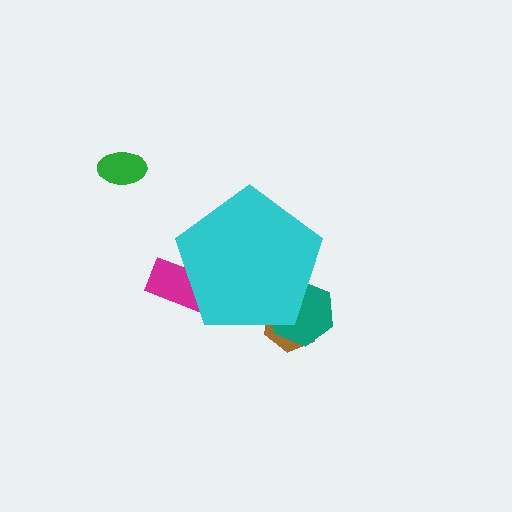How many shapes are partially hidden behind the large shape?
3 shapes are partially hidden.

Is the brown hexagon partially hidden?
Yes, the brown hexagon is partially hidden behind the cyan pentagon.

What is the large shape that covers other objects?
A cyan pentagon.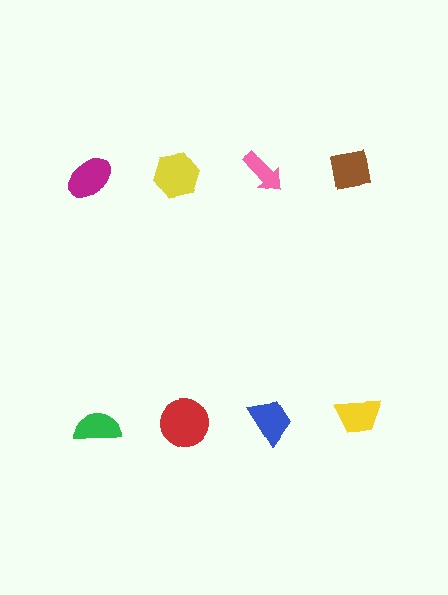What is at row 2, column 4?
A yellow trapezoid.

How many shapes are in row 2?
4 shapes.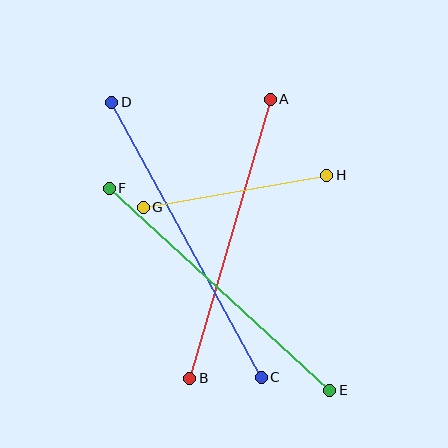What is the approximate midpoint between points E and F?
The midpoint is at approximately (219, 289) pixels.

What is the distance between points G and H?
The distance is approximately 186 pixels.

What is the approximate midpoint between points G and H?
The midpoint is at approximately (235, 191) pixels.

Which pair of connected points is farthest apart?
Points C and D are farthest apart.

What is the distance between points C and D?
The distance is approximately 313 pixels.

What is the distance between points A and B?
The distance is approximately 290 pixels.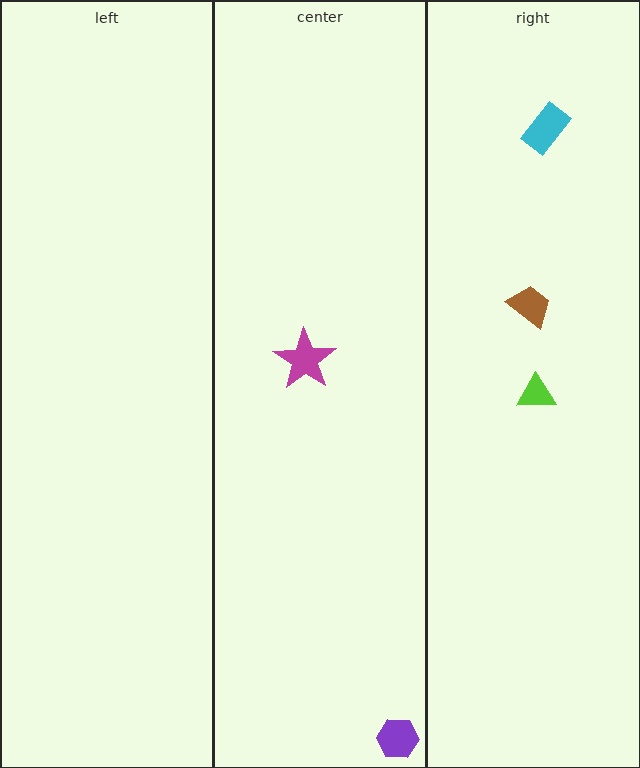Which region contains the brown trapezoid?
The right region.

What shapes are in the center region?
The magenta star, the purple hexagon.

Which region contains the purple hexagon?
The center region.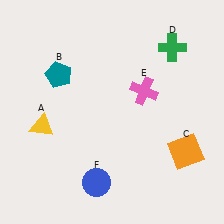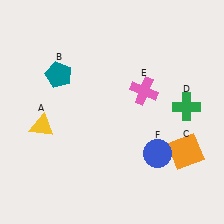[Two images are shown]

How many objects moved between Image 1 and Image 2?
2 objects moved between the two images.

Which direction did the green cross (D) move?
The green cross (D) moved down.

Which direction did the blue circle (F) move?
The blue circle (F) moved right.